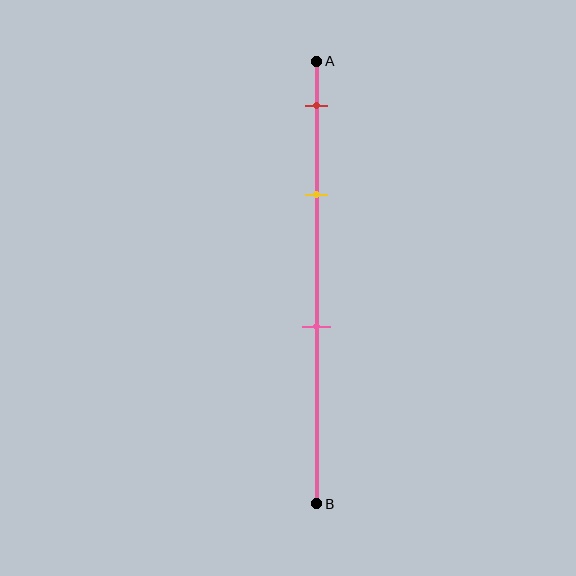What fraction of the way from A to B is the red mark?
The red mark is approximately 10% (0.1) of the way from A to B.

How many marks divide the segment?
There are 3 marks dividing the segment.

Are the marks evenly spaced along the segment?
No, the marks are not evenly spaced.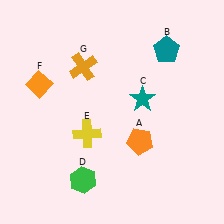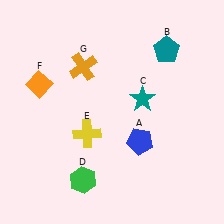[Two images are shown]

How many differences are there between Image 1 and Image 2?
There is 1 difference between the two images.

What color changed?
The pentagon (A) changed from orange in Image 1 to blue in Image 2.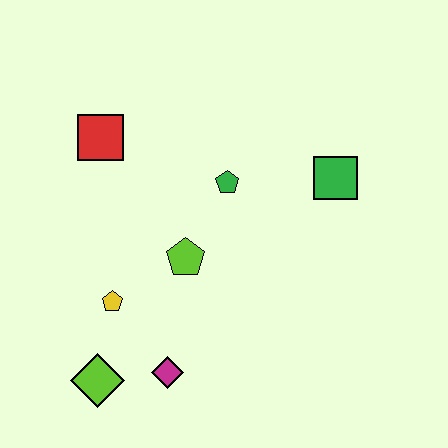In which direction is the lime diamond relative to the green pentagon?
The lime diamond is below the green pentagon.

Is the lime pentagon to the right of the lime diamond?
Yes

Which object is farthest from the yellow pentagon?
The green square is farthest from the yellow pentagon.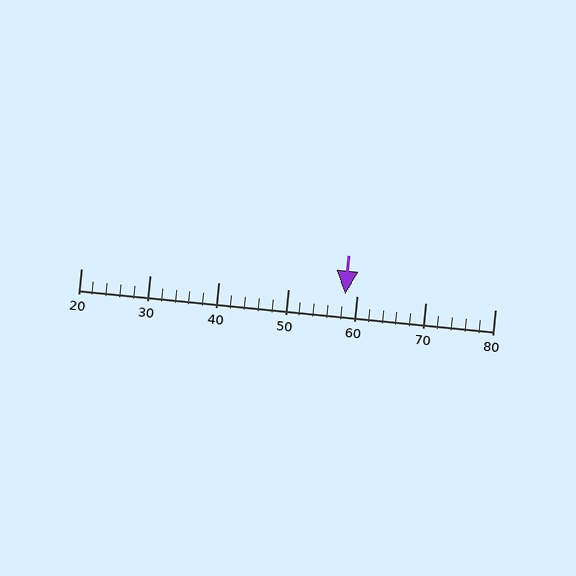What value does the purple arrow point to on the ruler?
The purple arrow points to approximately 58.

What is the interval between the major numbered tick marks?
The major tick marks are spaced 10 units apart.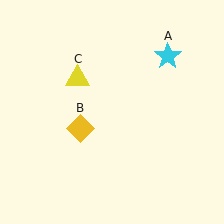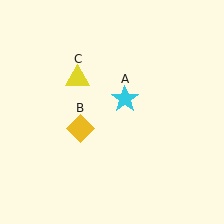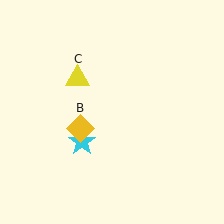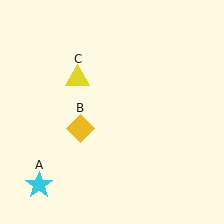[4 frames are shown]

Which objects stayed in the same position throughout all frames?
Yellow diamond (object B) and yellow triangle (object C) remained stationary.